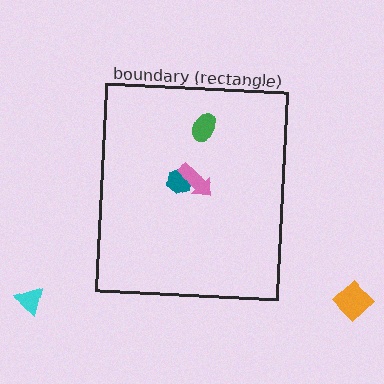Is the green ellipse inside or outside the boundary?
Inside.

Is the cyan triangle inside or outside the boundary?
Outside.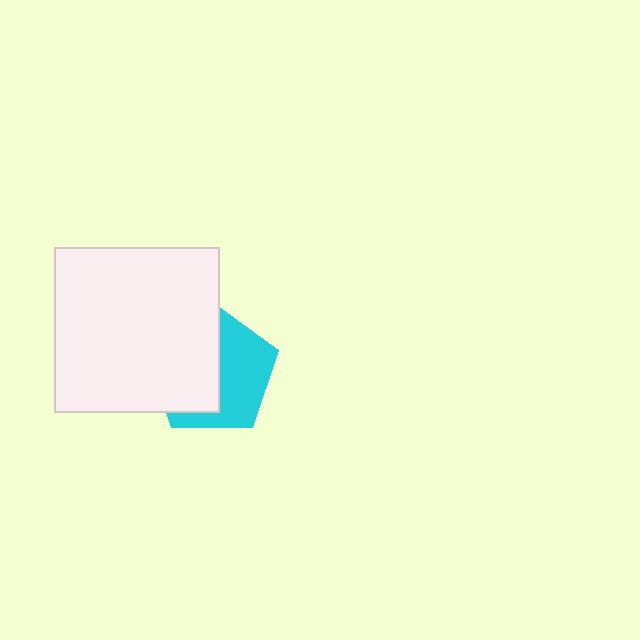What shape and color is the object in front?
The object in front is a white square.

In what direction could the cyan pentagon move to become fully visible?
The cyan pentagon could move right. That would shift it out from behind the white square entirely.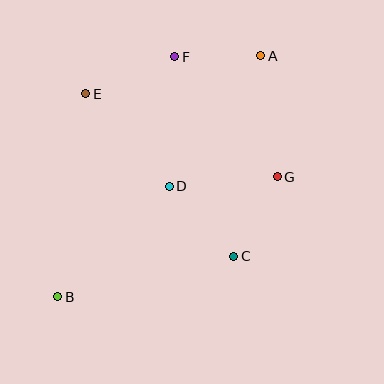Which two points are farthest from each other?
Points A and B are farthest from each other.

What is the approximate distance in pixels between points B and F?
The distance between B and F is approximately 267 pixels.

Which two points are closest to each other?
Points A and F are closest to each other.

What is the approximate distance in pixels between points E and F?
The distance between E and F is approximately 97 pixels.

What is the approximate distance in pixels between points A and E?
The distance between A and E is approximately 179 pixels.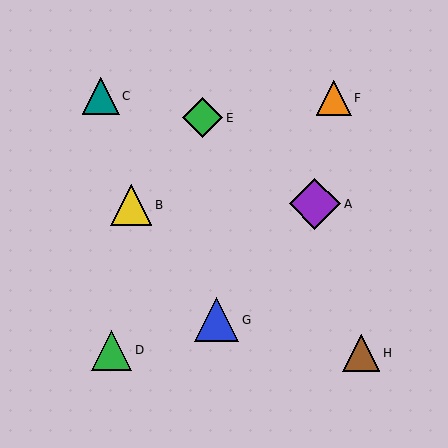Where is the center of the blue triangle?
The center of the blue triangle is at (217, 320).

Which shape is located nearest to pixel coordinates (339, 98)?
The orange triangle (labeled F) at (334, 98) is nearest to that location.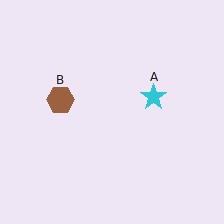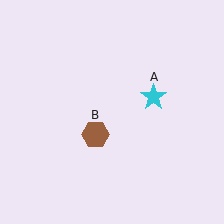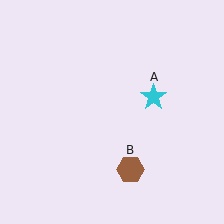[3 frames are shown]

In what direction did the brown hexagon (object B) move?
The brown hexagon (object B) moved down and to the right.